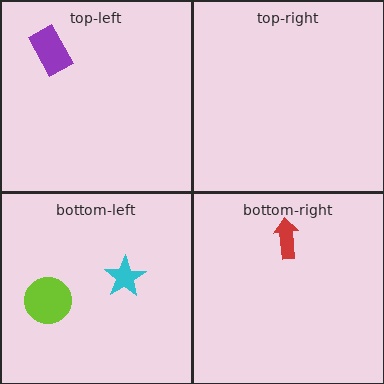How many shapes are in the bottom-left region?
2.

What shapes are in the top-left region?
The purple rectangle.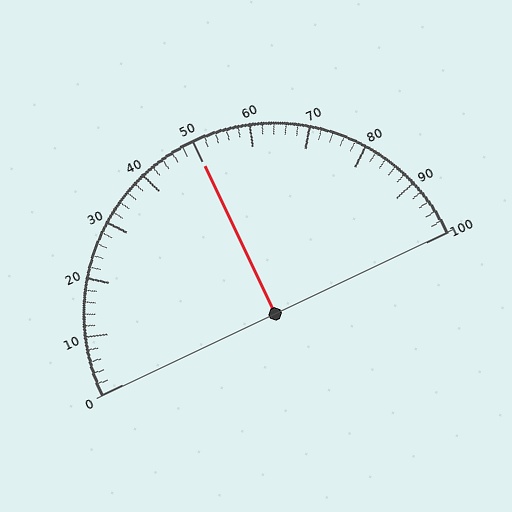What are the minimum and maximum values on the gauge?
The gauge ranges from 0 to 100.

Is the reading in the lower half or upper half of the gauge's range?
The reading is in the upper half of the range (0 to 100).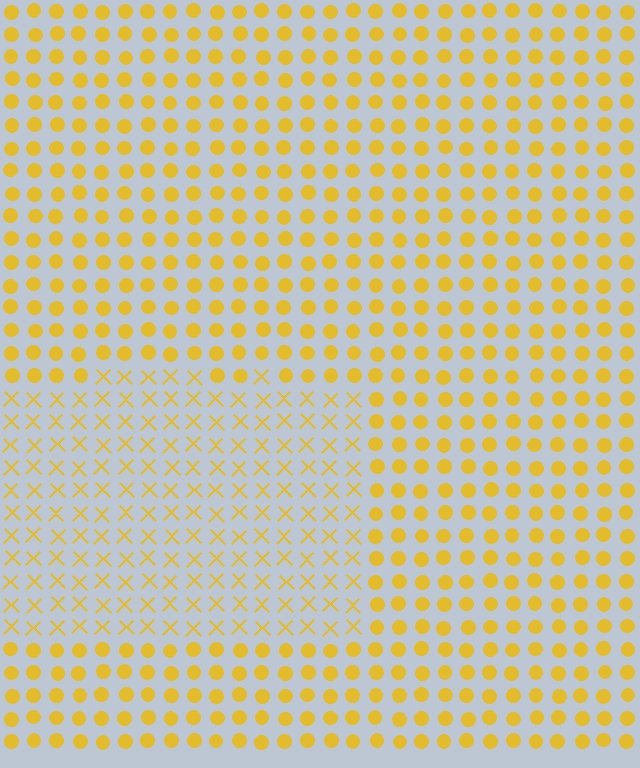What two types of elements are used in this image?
The image uses X marks inside the rectangle region and circles outside it.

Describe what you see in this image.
The image is filled with small yellow elements arranged in a uniform grid. A rectangle-shaped region contains X marks, while the surrounding area contains circles. The boundary is defined purely by the change in element shape.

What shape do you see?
I see a rectangle.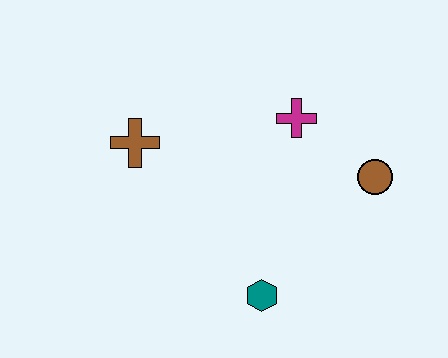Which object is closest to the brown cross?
The magenta cross is closest to the brown cross.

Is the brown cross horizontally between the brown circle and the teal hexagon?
No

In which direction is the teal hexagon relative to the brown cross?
The teal hexagon is below the brown cross.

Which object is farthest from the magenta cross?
The teal hexagon is farthest from the magenta cross.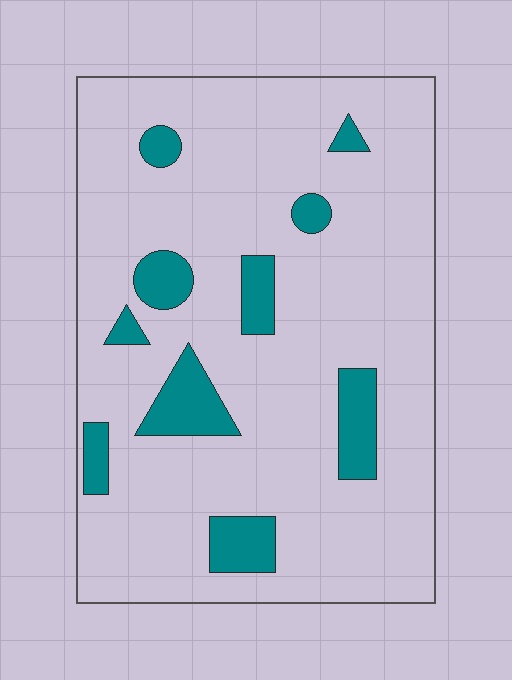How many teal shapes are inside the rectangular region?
10.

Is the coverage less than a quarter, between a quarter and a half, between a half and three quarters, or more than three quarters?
Less than a quarter.